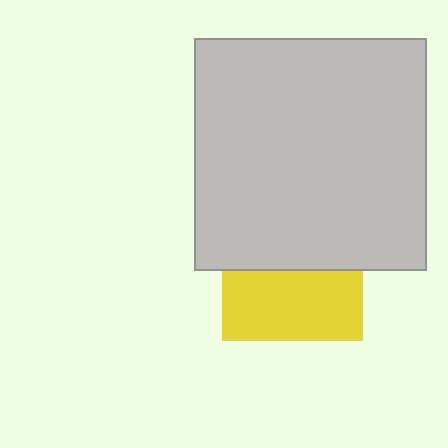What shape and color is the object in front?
The object in front is a light gray square.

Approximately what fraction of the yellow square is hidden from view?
Roughly 51% of the yellow square is hidden behind the light gray square.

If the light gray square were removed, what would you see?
You would see the complete yellow square.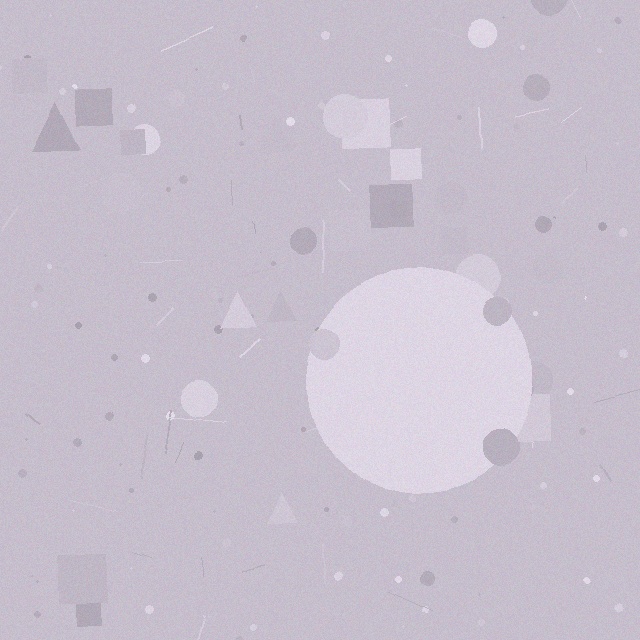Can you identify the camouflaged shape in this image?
The camouflaged shape is a circle.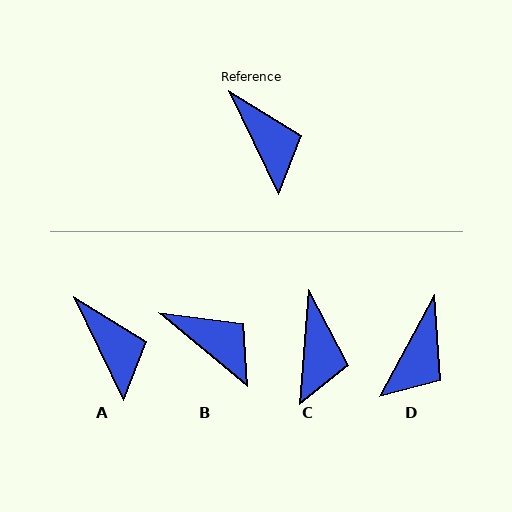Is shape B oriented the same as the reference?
No, it is off by about 24 degrees.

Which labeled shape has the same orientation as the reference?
A.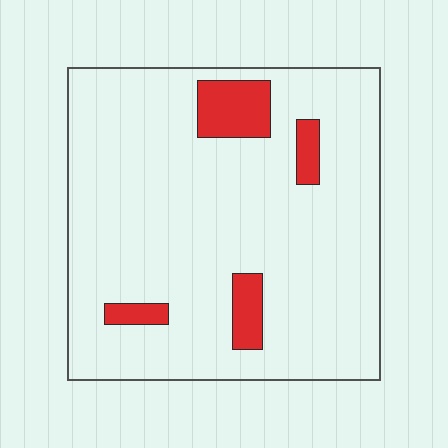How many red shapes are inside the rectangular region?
4.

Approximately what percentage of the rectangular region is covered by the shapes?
Approximately 10%.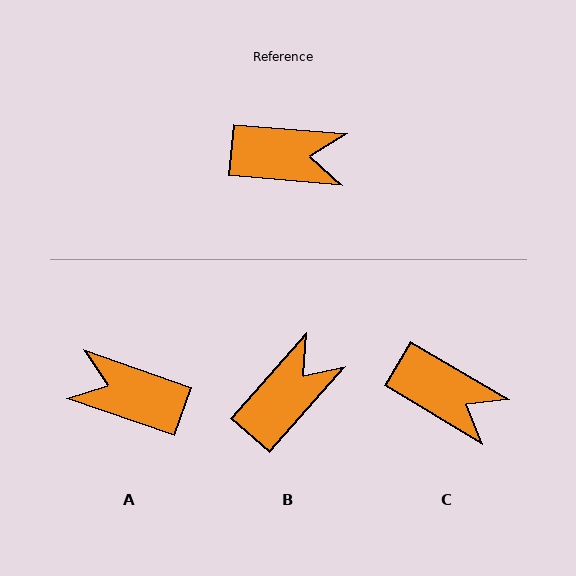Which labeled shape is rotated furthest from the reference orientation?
A, about 166 degrees away.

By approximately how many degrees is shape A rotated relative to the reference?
Approximately 166 degrees counter-clockwise.